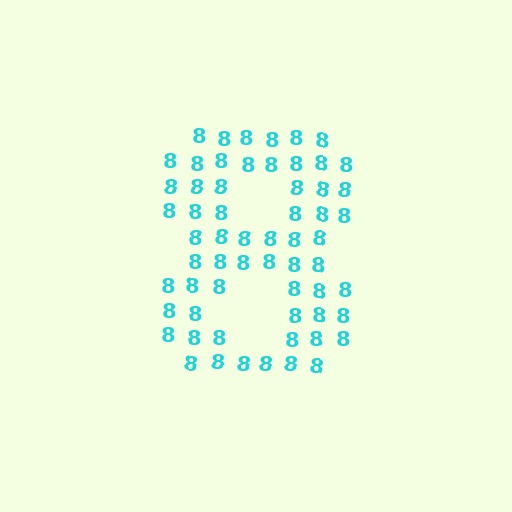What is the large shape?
The large shape is the digit 8.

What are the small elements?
The small elements are digit 8's.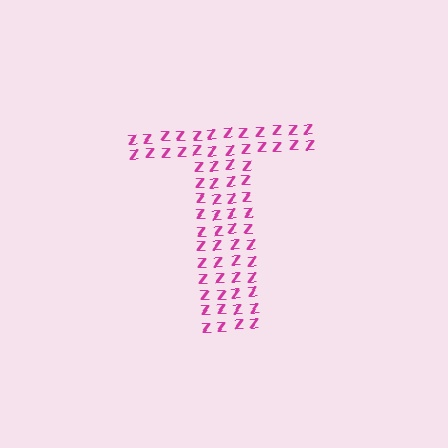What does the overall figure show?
The overall figure shows the letter T.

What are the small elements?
The small elements are letter Z's.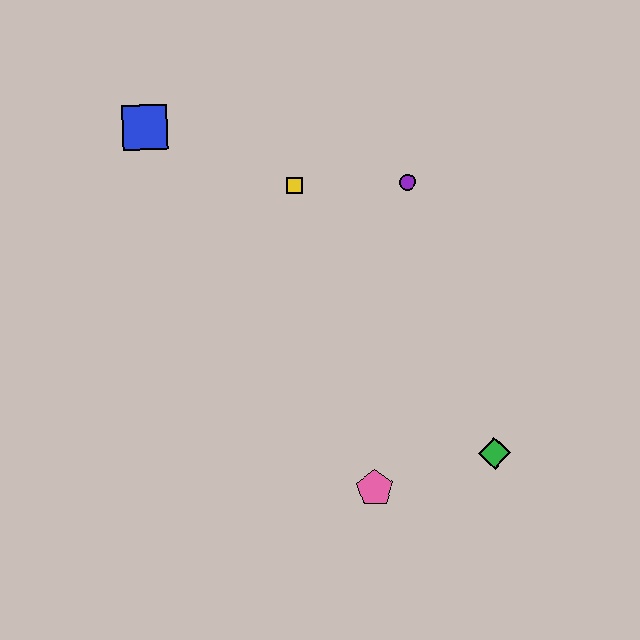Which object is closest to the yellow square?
The purple circle is closest to the yellow square.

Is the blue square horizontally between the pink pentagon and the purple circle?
No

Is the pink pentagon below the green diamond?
Yes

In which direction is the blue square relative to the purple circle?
The blue square is to the left of the purple circle.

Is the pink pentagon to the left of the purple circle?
Yes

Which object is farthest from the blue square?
The green diamond is farthest from the blue square.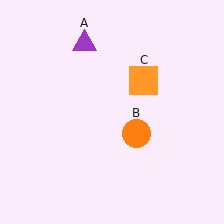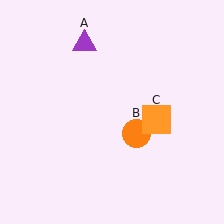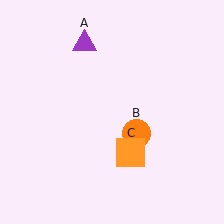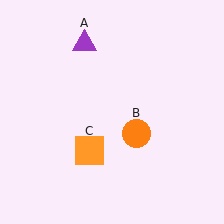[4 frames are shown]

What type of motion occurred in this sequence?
The orange square (object C) rotated clockwise around the center of the scene.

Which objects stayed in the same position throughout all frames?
Purple triangle (object A) and orange circle (object B) remained stationary.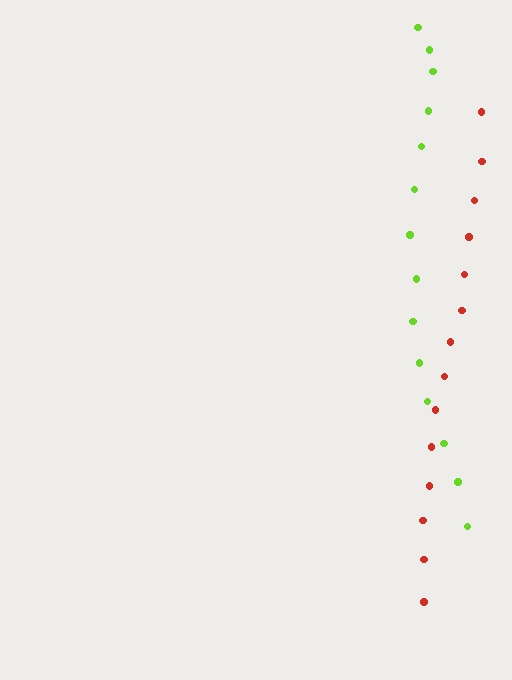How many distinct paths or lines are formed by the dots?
There are 2 distinct paths.